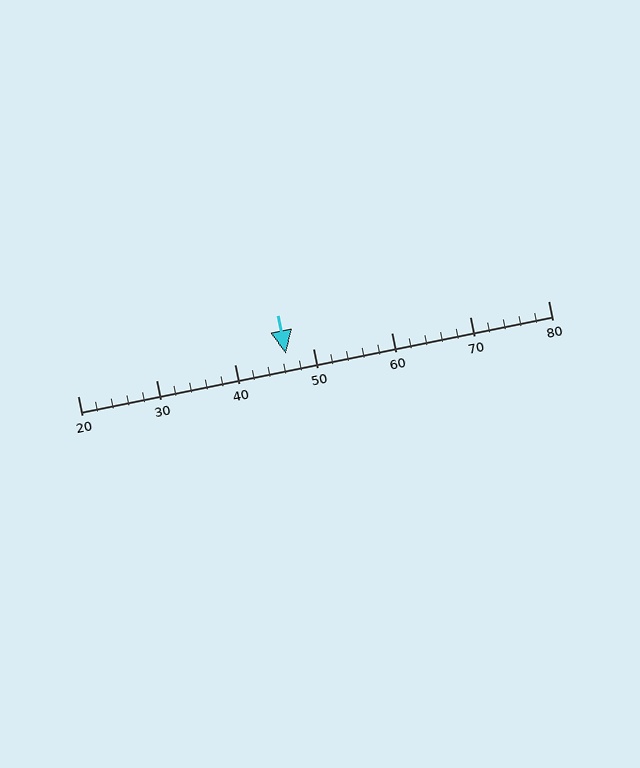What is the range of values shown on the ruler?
The ruler shows values from 20 to 80.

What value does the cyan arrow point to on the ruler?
The cyan arrow points to approximately 47.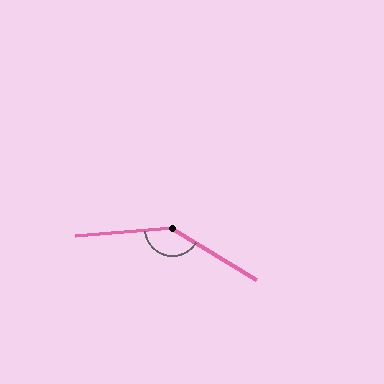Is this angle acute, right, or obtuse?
It is obtuse.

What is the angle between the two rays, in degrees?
Approximately 144 degrees.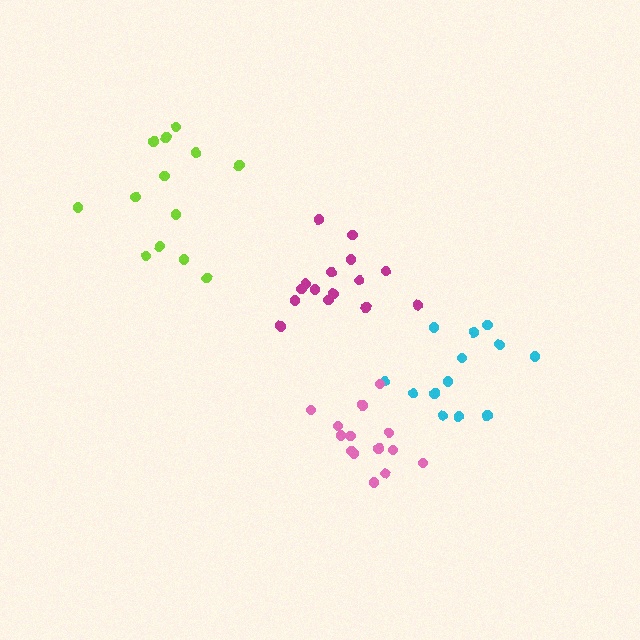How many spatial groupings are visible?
There are 4 spatial groupings.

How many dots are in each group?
Group 1: 13 dots, Group 2: 14 dots, Group 3: 13 dots, Group 4: 15 dots (55 total).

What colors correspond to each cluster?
The clusters are colored: cyan, pink, lime, magenta.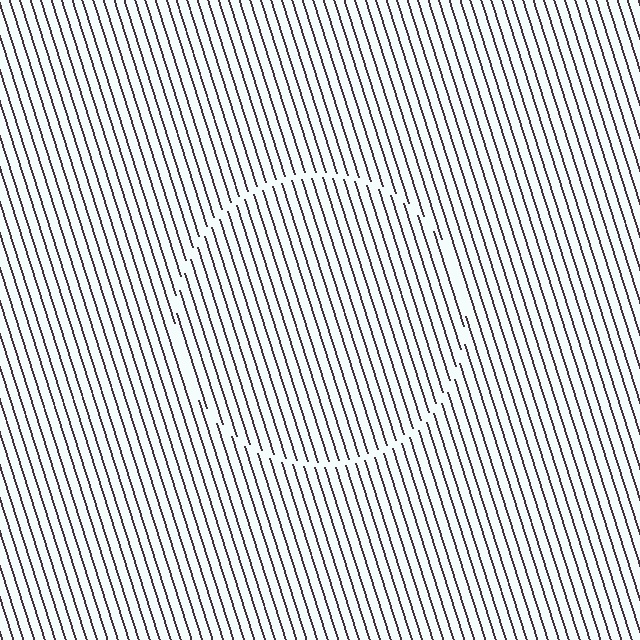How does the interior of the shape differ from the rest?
The interior of the shape contains the same grating, shifted by half a period — the contour is defined by the phase discontinuity where line-ends from the inner and outer gratings abut.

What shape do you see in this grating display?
An illusory circle. The interior of the shape contains the same grating, shifted by half a period — the contour is defined by the phase discontinuity where line-ends from the inner and outer gratings abut.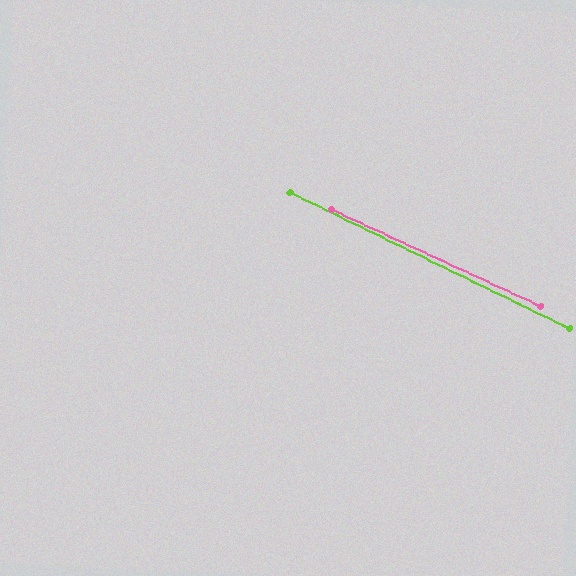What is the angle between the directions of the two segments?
Approximately 1 degree.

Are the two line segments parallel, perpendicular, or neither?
Parallel — their directions differ by only 0.9°.